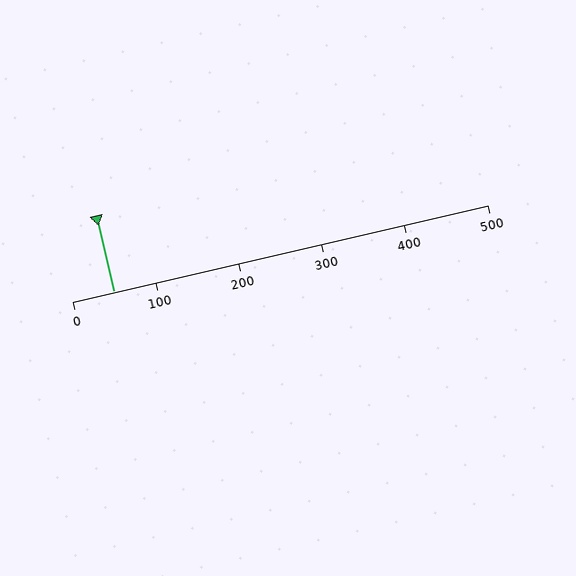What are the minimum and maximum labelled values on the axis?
The axis runs from 0 to 500.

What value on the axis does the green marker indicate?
The marker indicates approximately 50.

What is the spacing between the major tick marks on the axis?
The major ticks are spaced 100 apart.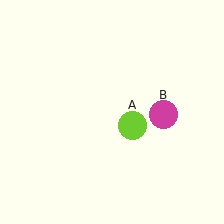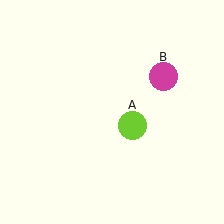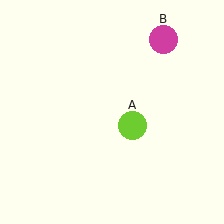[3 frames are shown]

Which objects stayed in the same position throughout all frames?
Lime circle (object A) remained stationary.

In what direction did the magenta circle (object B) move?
The magenta circle (object B) moved up.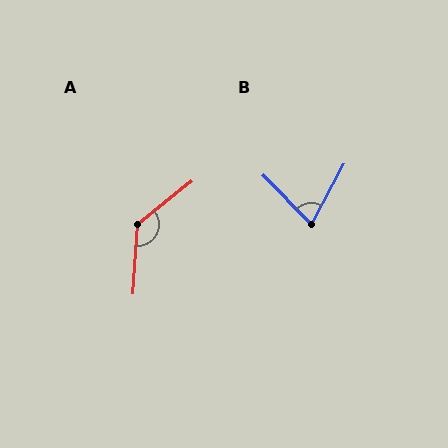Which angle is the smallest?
B, at approximately 72 degrees.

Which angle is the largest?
A, at approximately 132 degrees.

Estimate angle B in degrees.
Approximately 72 degrees.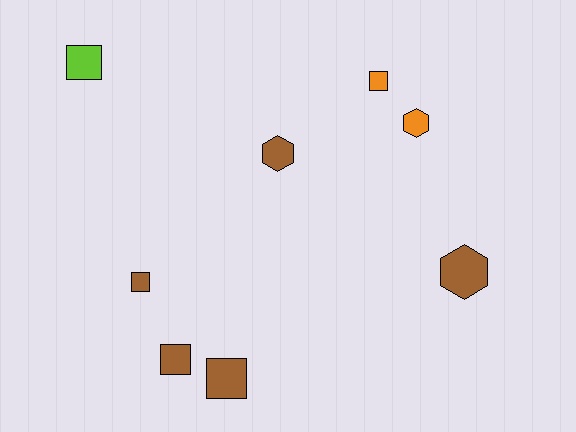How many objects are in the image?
There are 8 objects.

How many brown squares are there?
There are 3 brown squares.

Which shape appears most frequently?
Square, with 5 objects.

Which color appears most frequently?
Brown, with 5 objects.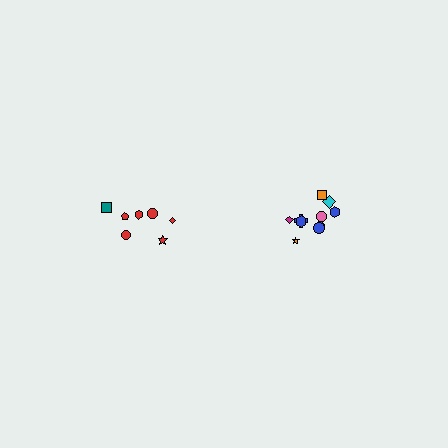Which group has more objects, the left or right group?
The right group.